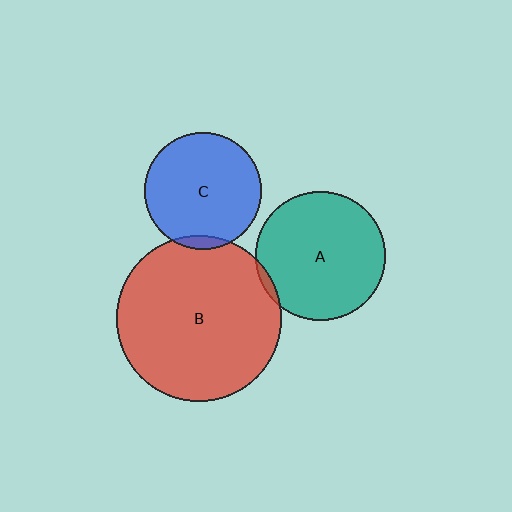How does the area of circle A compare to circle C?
Approximately 1.2 times.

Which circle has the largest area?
Circle B (red).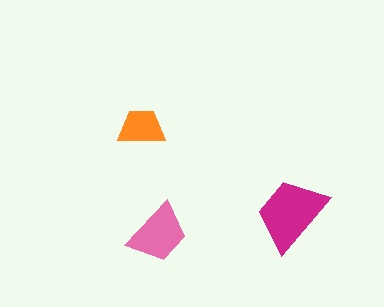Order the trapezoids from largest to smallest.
the magenta one, the pink one, the orange one.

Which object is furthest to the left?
The orange trapezoid is leftmost.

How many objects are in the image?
There are 3 objects in the image.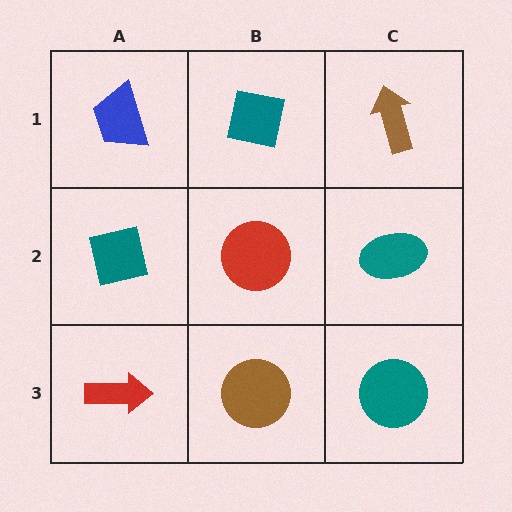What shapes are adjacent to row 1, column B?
A red circle (row 2, column B), a blue trapezoid (row 1, column A), a brown arrow (row 1, column C).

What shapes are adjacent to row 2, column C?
A brown arrow (row 1, column C), a teal circle (row 3, column C), a red circle (row 2, column B).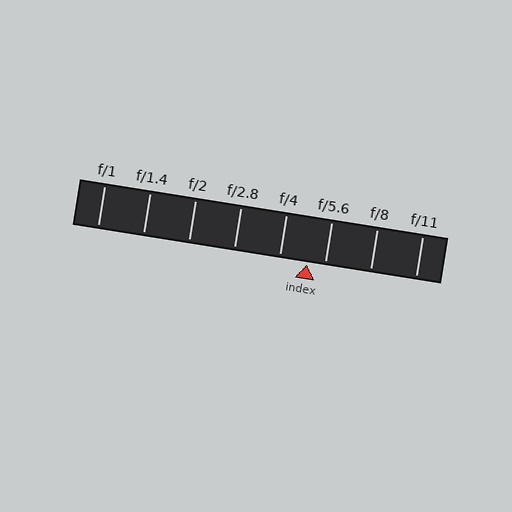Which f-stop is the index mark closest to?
The index mark is closest to f/5.6.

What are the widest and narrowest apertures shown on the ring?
The widest aperture shown is f/1 and the narrowest is f/11.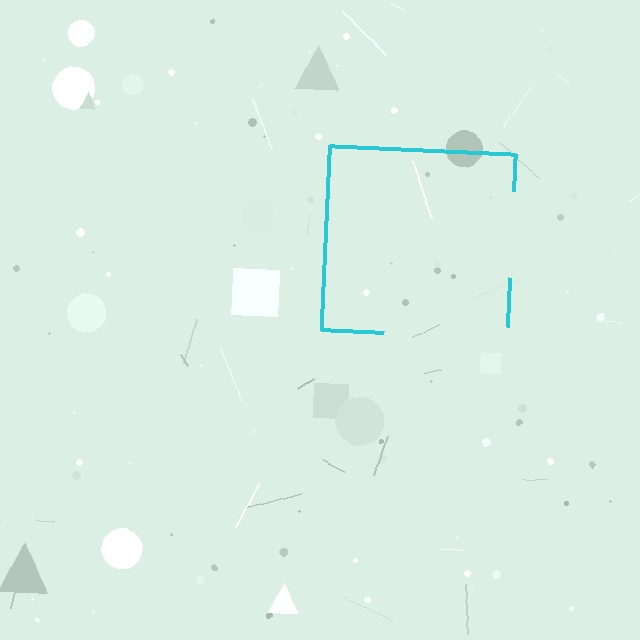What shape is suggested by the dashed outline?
The dashed outline suggests a square.